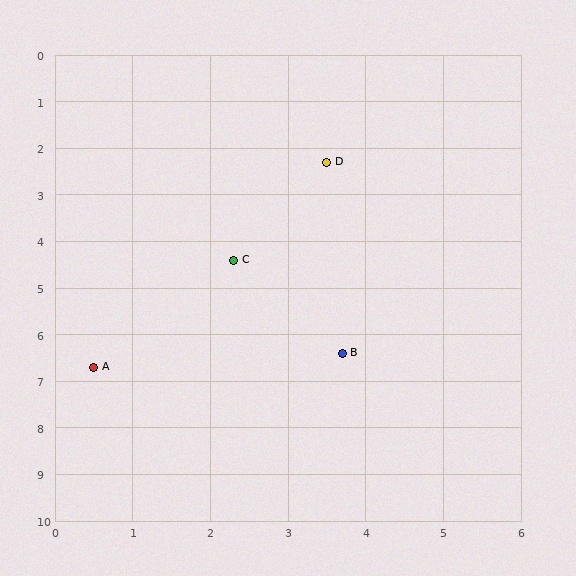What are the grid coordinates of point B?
Point B is at approximately (3.7, 6.4).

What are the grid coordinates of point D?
Point D is at approximately (3.5, 2.3).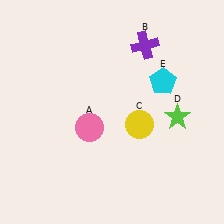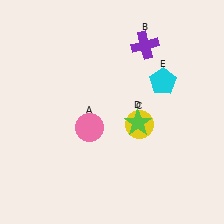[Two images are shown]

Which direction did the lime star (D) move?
The lime star (D) moved left.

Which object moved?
The lime star (D) moved left.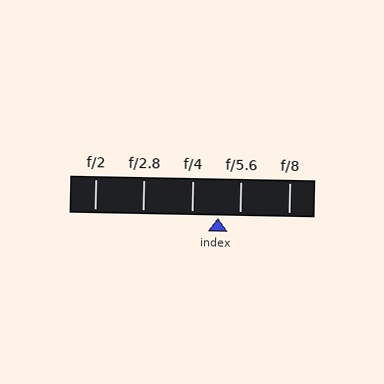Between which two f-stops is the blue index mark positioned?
The index mark is between f/4 and f/5.6.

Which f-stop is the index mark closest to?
The index mark is closest to f/5.6.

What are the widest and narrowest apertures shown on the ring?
The widest aperture shown is f/2 and the narrowest is f/8.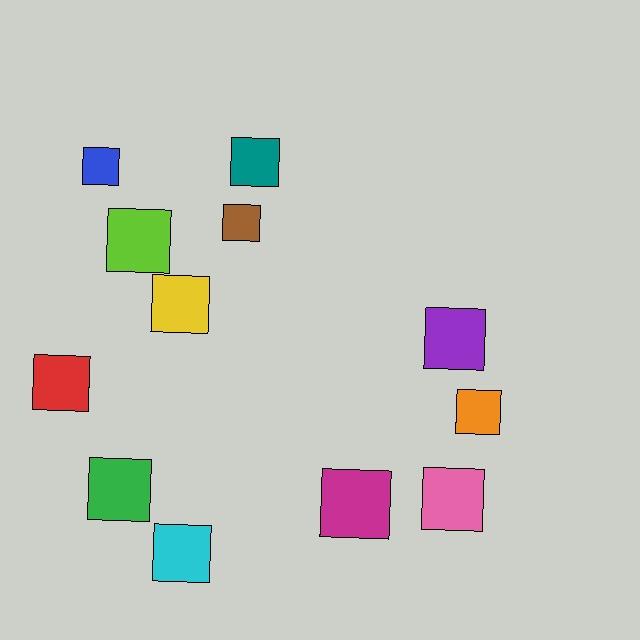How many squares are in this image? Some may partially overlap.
There are 12 squares.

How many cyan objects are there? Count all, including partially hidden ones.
There is 1 cyan object.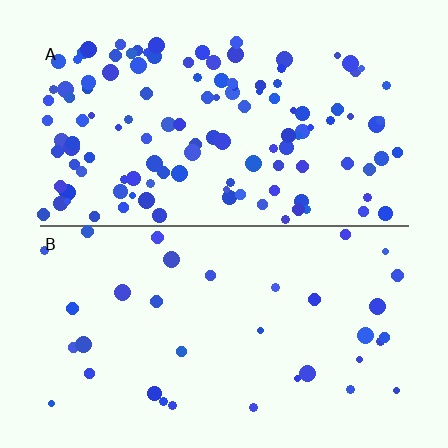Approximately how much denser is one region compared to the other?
Approximately 3.5× — region A over region B.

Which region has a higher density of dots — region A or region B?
A (the top).